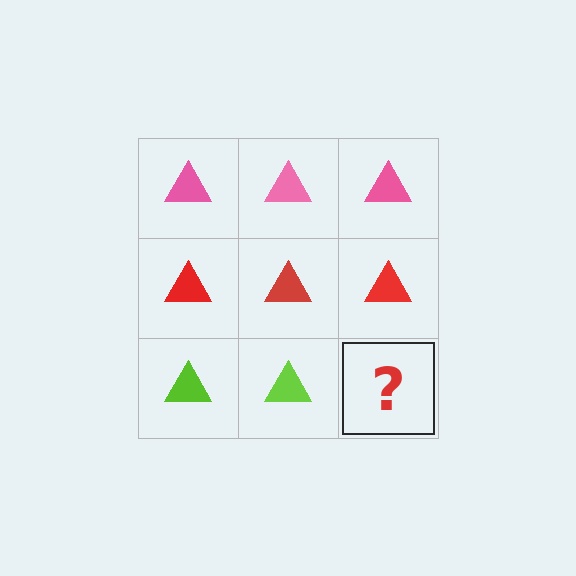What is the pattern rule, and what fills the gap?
The rule is that each row has a consistent color. The gap should be filled with a lime triangle.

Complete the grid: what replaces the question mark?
The question mark should be replaced with a lime triangle.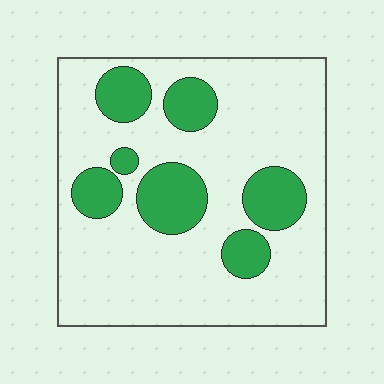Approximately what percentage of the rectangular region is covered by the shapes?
Approximately 25%.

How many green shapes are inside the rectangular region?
7.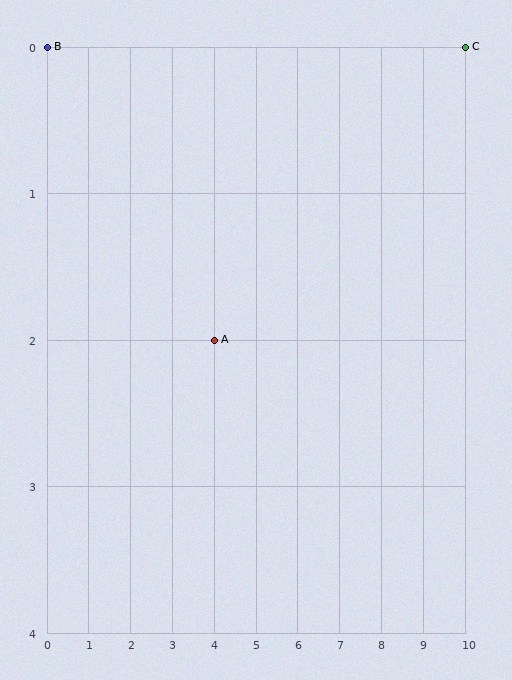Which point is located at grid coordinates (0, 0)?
Point B is at (0, 0).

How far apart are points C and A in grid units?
Points C and A are 6 columns and 2 rows apart (about 6.3 grid units diagonally).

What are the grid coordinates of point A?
Point A is at grid coordinates (4, 2).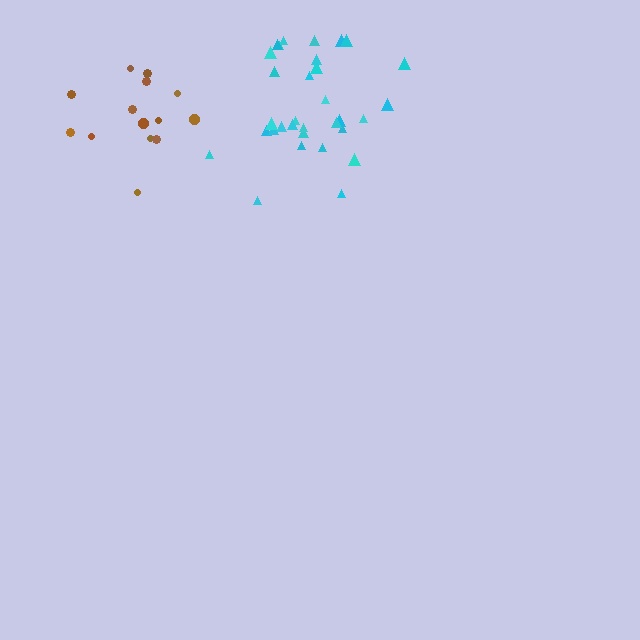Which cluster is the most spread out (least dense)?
Brown.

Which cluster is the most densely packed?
Cyan.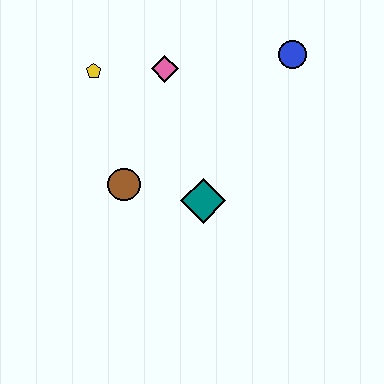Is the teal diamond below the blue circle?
Yes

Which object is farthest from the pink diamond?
The teal diamond is farthest from the pink diamond.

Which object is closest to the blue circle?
The pink diamond is closest to the blue circle.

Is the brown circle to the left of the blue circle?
Yes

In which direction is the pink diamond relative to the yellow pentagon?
The pink diamond is to the right of the yellow pentagon.